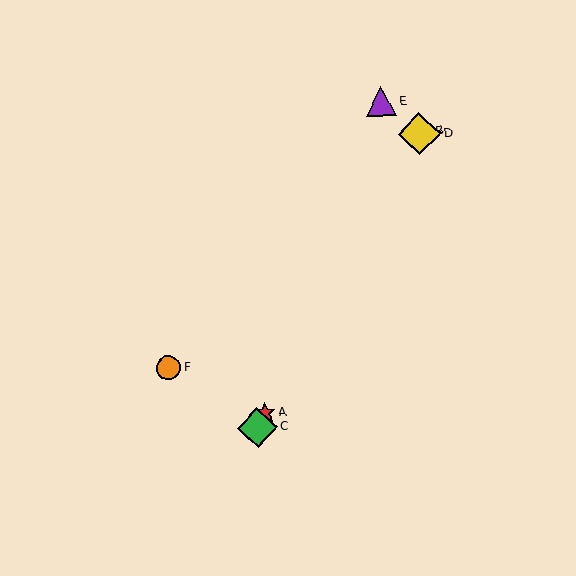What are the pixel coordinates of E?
Object E is at (381, 101).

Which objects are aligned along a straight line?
Objects A, B, C, D are aligned along a straight line.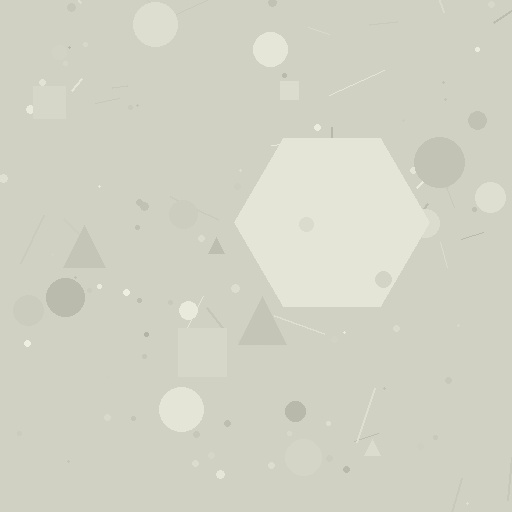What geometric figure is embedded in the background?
A hexagon is embedded in the background.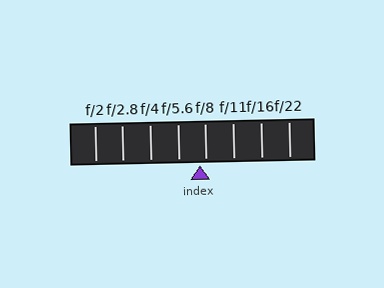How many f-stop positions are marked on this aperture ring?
There are 8 f-stop positions marked.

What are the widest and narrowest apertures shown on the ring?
The widest aperture shown is f/2 and the narrowest is f/22.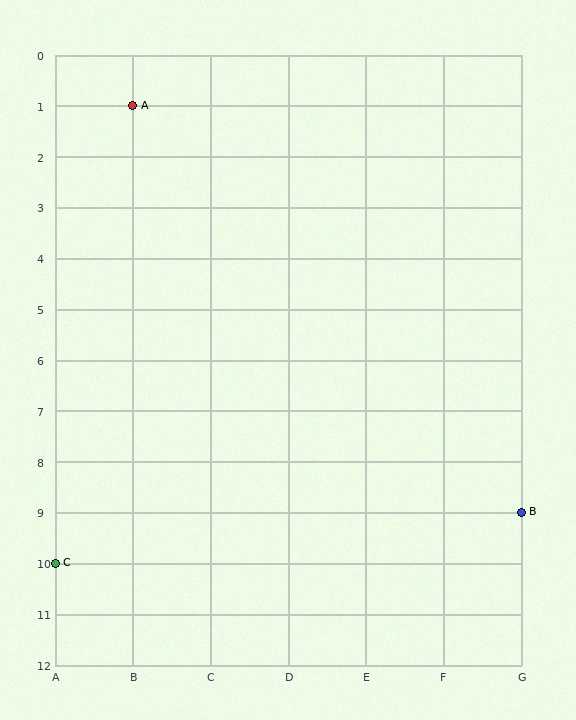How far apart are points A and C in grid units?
Points A and C are 1 column and 9 rows apart (about 9.1 grid units diagonally).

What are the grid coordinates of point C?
Point C is at grid coordinates (A, 10).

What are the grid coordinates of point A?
Point A is at grid coordinates (B, 1).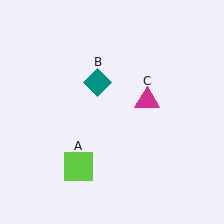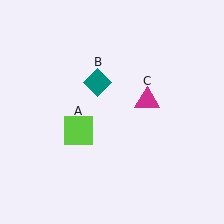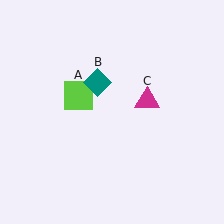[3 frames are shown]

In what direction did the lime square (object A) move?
The lime square (object A) moved up.